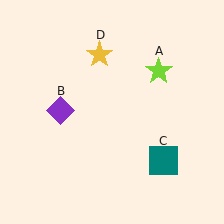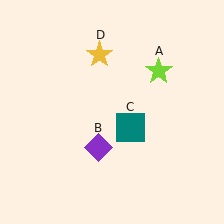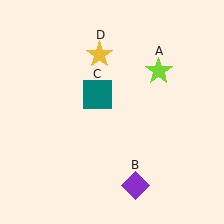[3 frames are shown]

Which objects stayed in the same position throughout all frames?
Lime star (object A) and yellow star (object D) remained stationary.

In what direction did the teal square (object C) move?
The teal square (object C) moved up and to the left.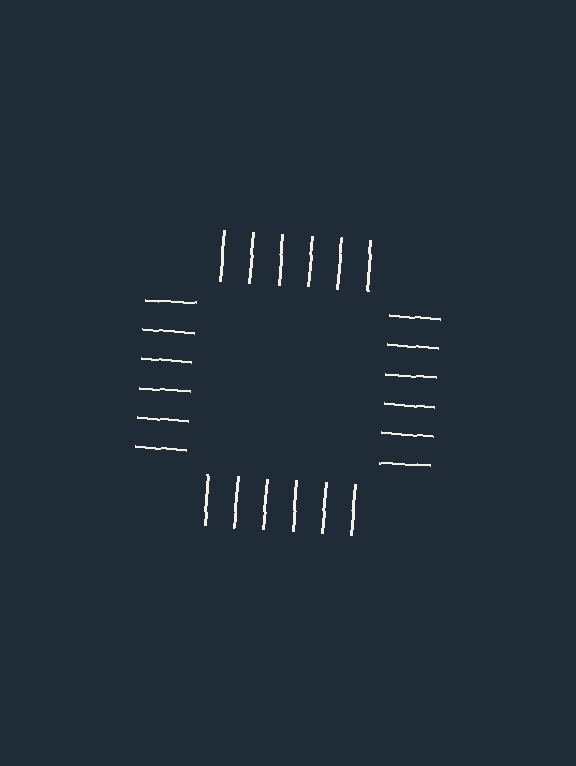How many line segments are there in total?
24 — 6 along each of the 4 edges.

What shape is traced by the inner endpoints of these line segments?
An illusory square — the line segments terminate on its edges but no continuous stroke is drawn.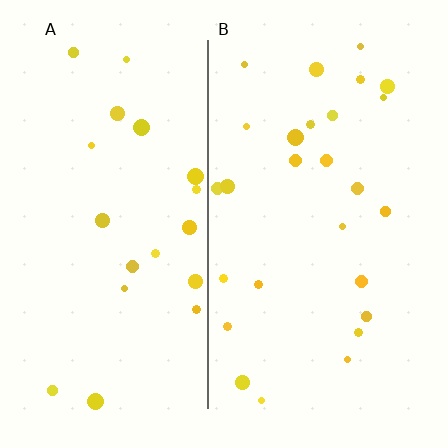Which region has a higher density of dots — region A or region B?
B (the right).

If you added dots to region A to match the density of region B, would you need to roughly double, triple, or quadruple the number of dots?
Approximately double.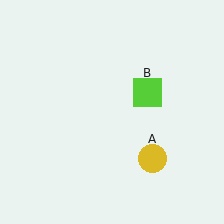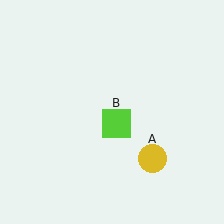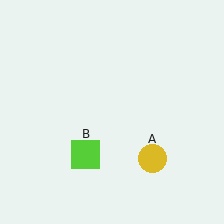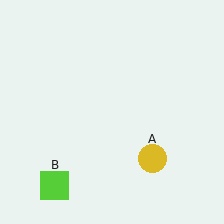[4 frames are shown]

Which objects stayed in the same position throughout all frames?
Yellow circle (object A) remained stationary.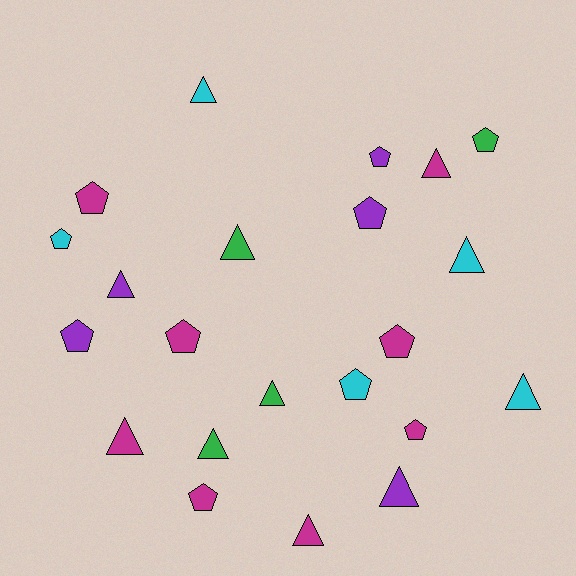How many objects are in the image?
There are 22 objects.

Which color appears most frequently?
Magenta, with 8 objects.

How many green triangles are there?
There are 3 green triangles.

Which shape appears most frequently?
Triangle, with 11 objects.